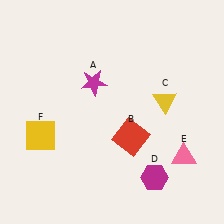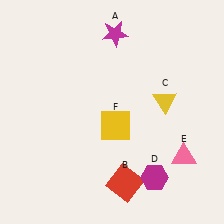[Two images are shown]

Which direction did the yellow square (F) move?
The yellow square (F) moved right.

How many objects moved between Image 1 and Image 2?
3 objects moved between the two images.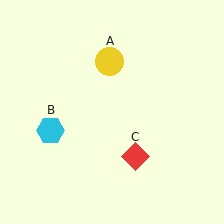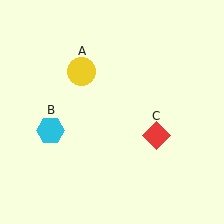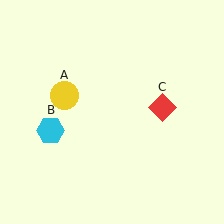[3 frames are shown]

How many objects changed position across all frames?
2 objects changed position: yellow circle (object A), red diamond (object C).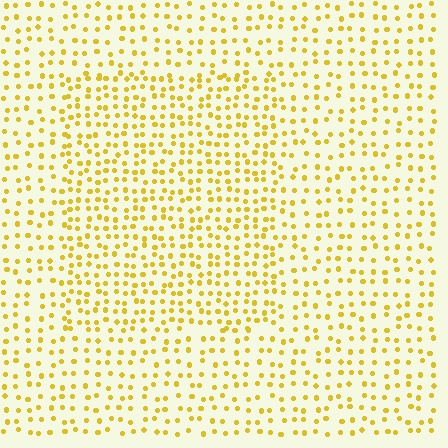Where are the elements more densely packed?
The elements are more densely packed inside the rectangle boundary.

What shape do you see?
I see a rectangle.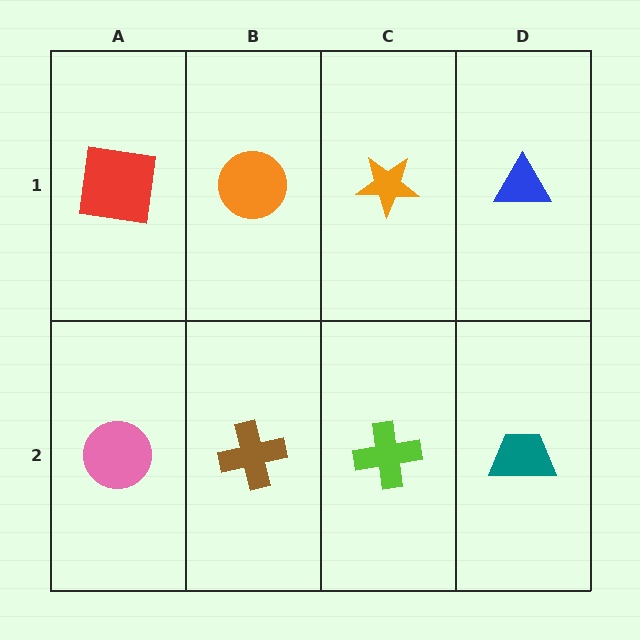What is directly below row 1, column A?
A pink circle.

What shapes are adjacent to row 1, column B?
A brown cross (row 2, column B), a red square (row 1, column A), an orange star (row 1, column C).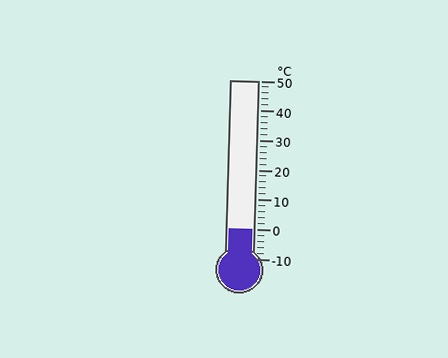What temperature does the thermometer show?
The thermometer shows approximately 0°C.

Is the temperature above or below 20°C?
The temperature is below 20°C.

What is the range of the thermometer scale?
The thermometer scale ranges from -10°C to 50°C.